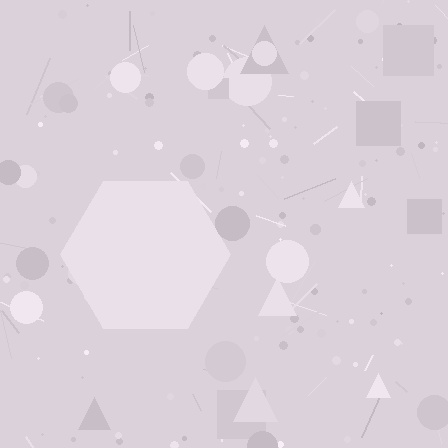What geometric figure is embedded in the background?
A hexagon is embedded in the background.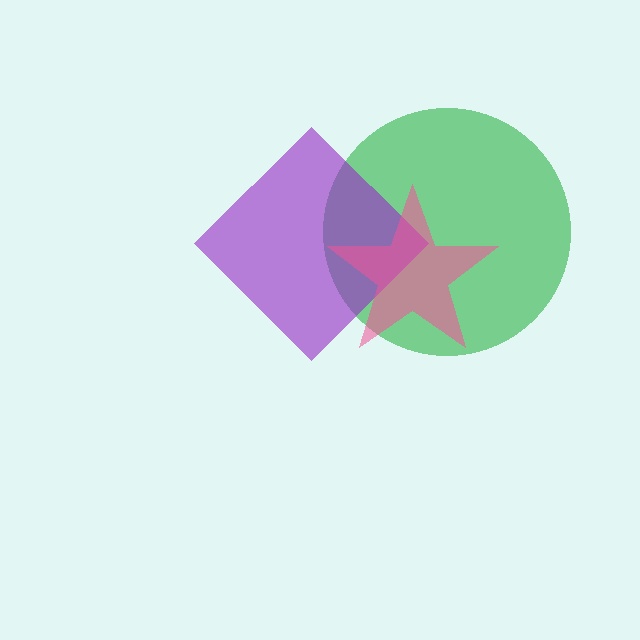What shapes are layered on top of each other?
The layered shapes are: a green circle, a purple diamond, a pink star.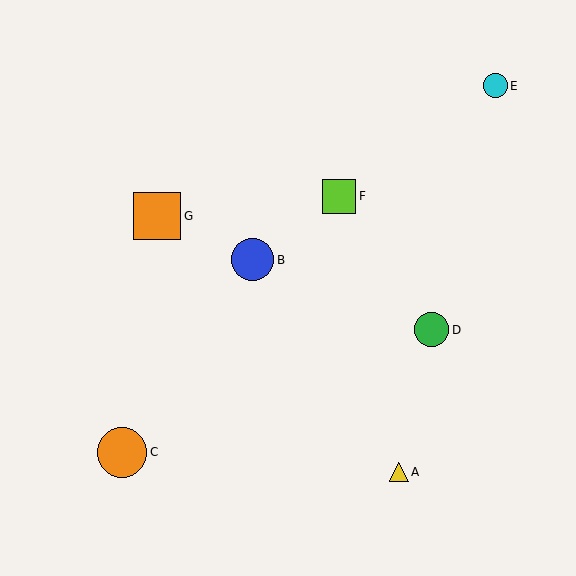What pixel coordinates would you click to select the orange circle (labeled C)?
Click at (122, 452) to select the orange circle C.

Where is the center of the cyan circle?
The center of the cyan circle is at (495, 86).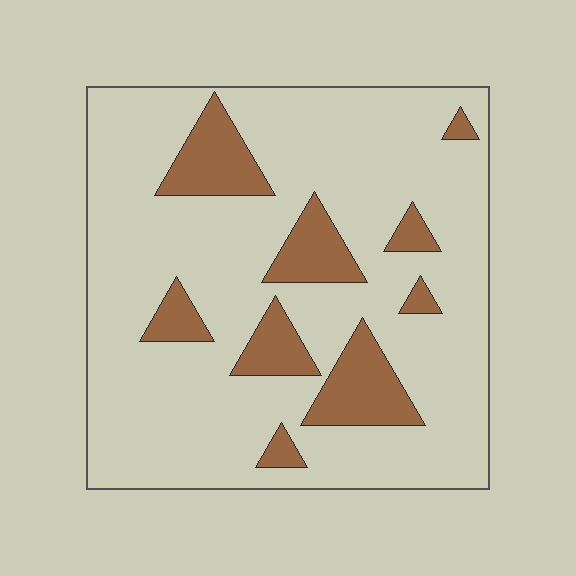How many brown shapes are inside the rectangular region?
9.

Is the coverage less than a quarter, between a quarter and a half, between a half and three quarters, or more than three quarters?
Less than a quarter.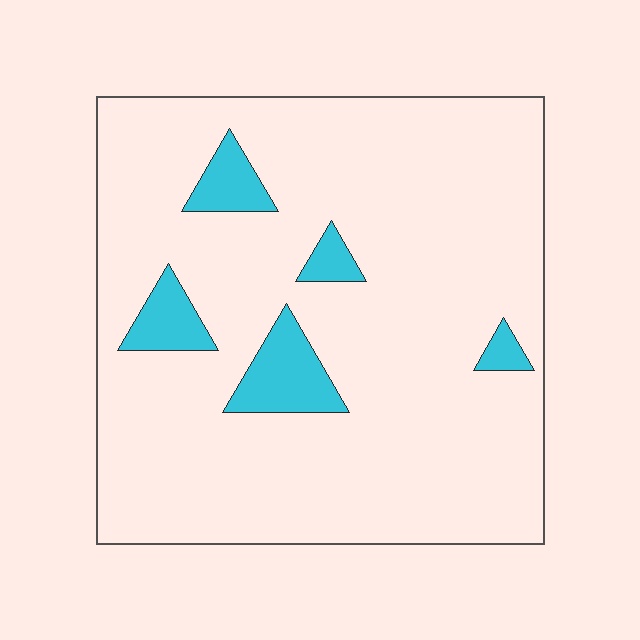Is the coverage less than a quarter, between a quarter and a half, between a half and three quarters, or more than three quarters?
Less than a quarter.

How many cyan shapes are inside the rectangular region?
5.